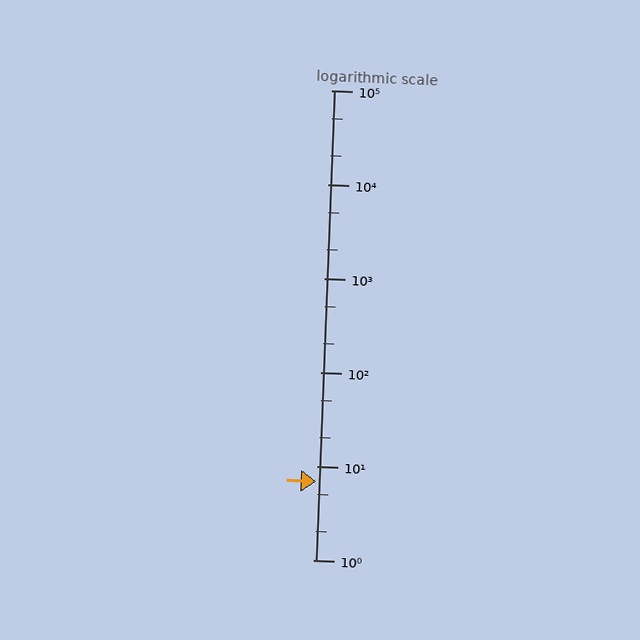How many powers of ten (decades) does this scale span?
The scale spans 5 decades, from 1 to 100000.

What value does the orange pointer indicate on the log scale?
The pointer indicates approximately 6.9.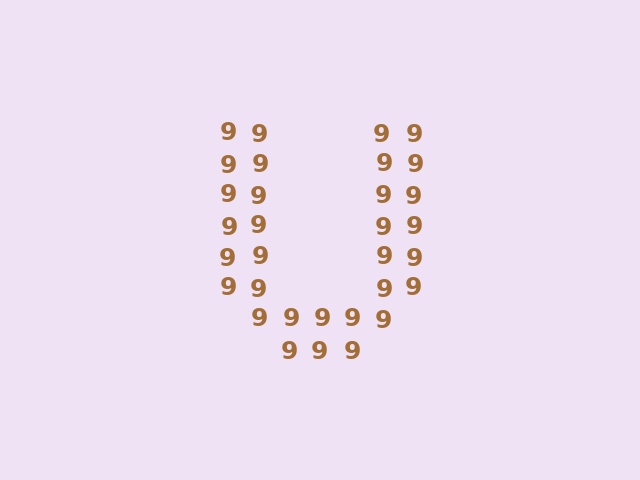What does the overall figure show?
The overall figure shows the letter U.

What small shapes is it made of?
It is made of small digit 9's.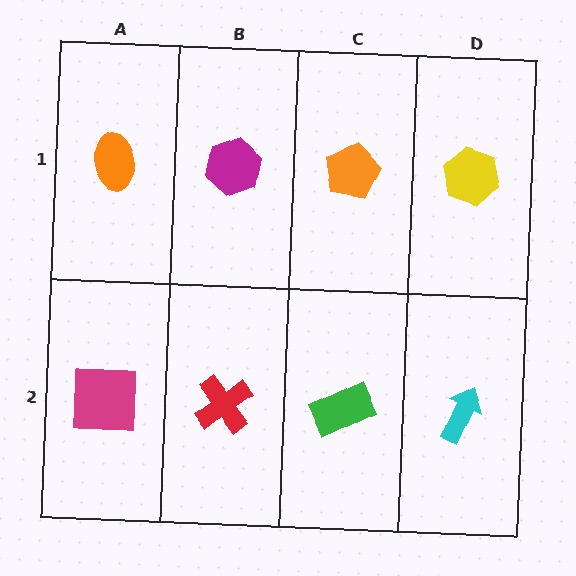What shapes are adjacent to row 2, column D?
A yellow hexagon (row 1, column D), a green rectangle (row 2, column C).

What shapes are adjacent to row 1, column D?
A cyan arrow (row 2, column D), an orange pentagon (row 1, column C).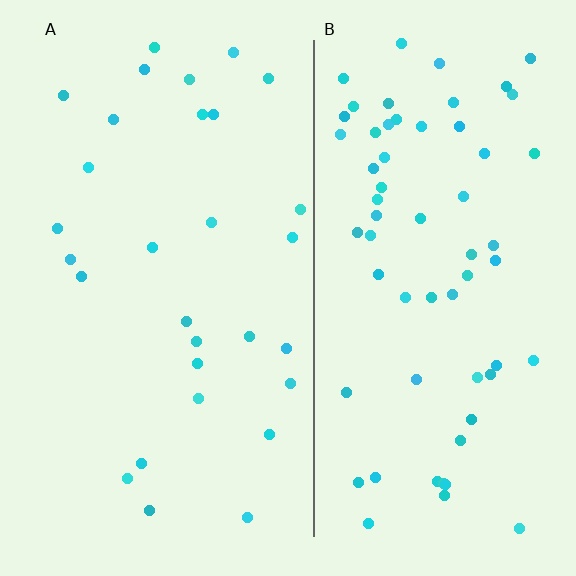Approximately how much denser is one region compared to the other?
Approximately 2.2× — region B over region A.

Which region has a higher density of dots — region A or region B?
B (the right).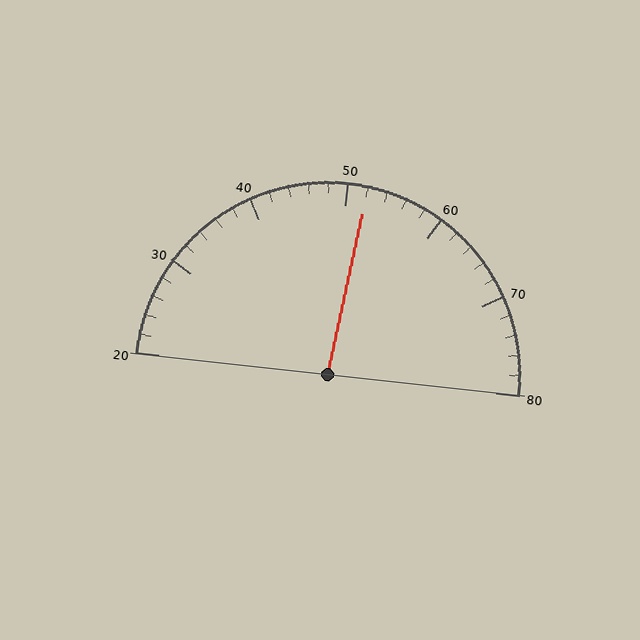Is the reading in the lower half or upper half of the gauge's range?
The reading is in the upper half of the range (20 to 80).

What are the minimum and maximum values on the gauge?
The gauge ranges from 20 to 80.